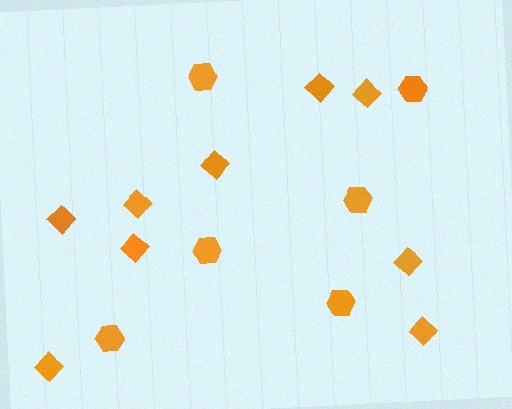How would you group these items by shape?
There are 2 groups: one group of hexagons (6) and one group of diamonds (9).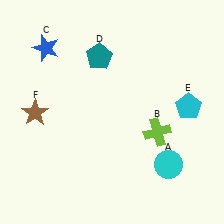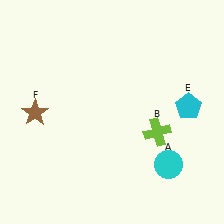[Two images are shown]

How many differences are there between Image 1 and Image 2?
There are 2 differences between the two images.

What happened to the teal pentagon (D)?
The teal pentagon (D) was removed in Image 2. It was in the top-left area of Image 1.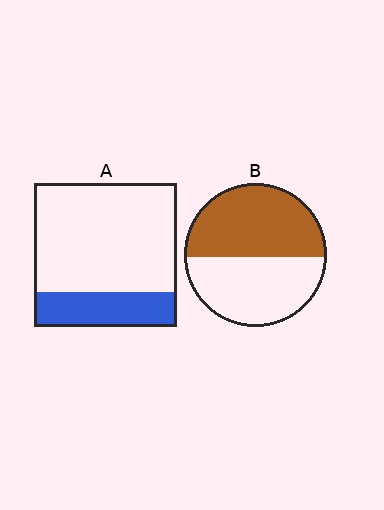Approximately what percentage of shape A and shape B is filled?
A is approximately 25% and B is approximately 50%.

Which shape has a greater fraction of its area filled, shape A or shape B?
Shape B.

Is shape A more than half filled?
No.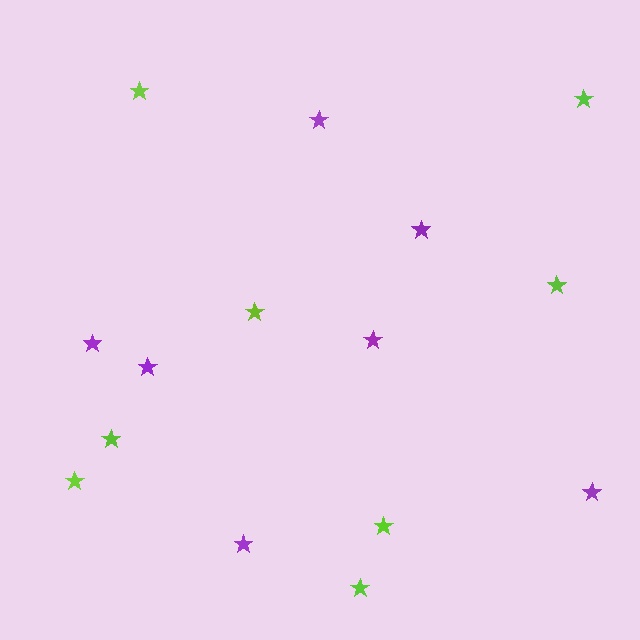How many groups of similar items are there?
There are 2 groups: one group of purple stars (7) and one group of lime stars (8).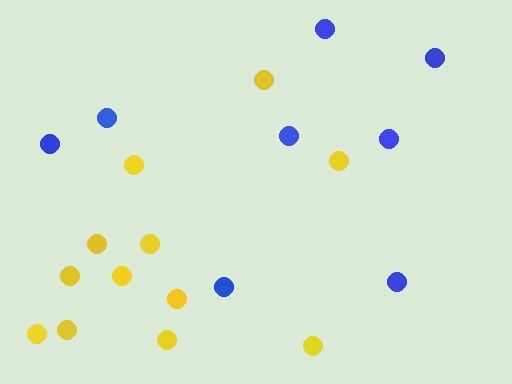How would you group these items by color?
There are 2 groups: one group of yellow circles (12) and one group of blue circles (8).